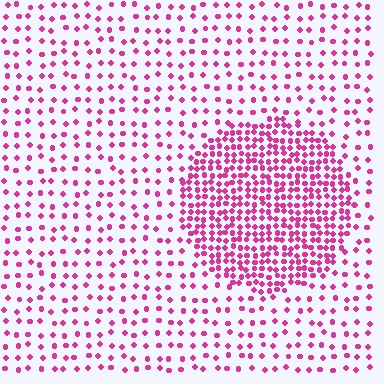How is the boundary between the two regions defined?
The boundary is defined by a change in element density (approximately 2.7x ratio). All elements are the same color, size, and shape.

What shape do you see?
I see a circle.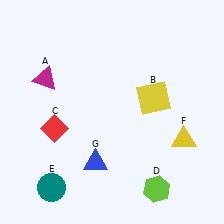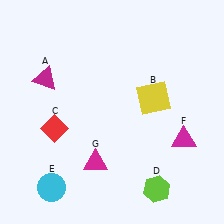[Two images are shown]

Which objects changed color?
E changed from teal to cyan. F changed from yellow to magenta. G changed from blue to magenta.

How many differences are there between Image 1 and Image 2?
There are 3 differences between the two images.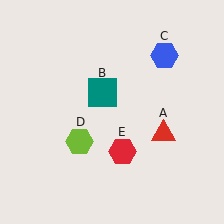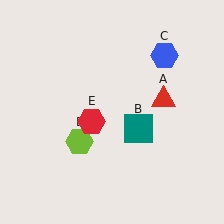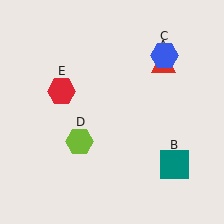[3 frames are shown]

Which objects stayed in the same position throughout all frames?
Blue hexagon (object C) and lime hexagon (object D) remained stationary.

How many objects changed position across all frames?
3 objects changed position: red triangle (object A), teal square (object B), red hexagon (object E).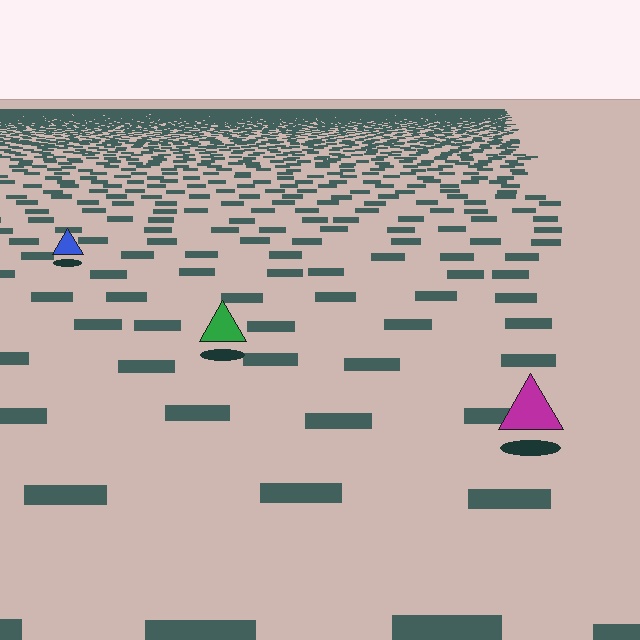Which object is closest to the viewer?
The magenta triangle is closest. The texture marks near it are larger and more spread out.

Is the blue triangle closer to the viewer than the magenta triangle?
No. The magenta triangle is closer — you can tell from the texture gradient: the ground texture is coarser near it.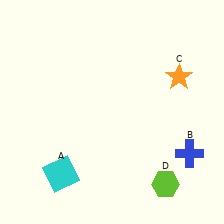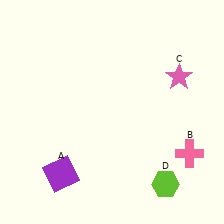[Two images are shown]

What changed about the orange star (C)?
In Image 1, C is orange. In Image 2, it changed to pink.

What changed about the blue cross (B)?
In Image 1, B is blue. In Image 2, it changed to pink.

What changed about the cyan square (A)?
In Image 1, A is cyan. In Image 2, it changed to purple.